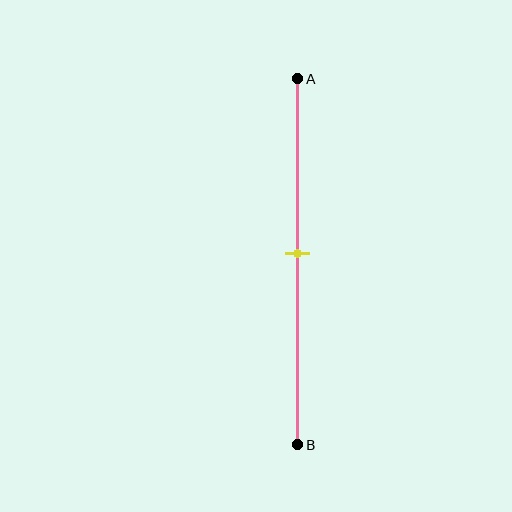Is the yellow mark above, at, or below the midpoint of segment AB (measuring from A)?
The yellow mark is approximately at the midpoint of segment AB.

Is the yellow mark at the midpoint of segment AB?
Yes, the mark is approximately at the midpoint.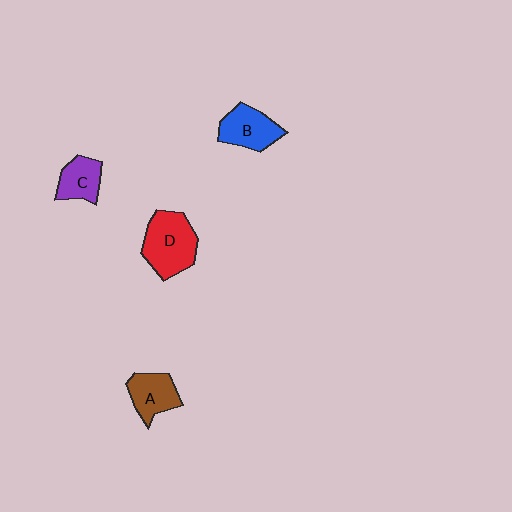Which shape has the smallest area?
Shape C (purple).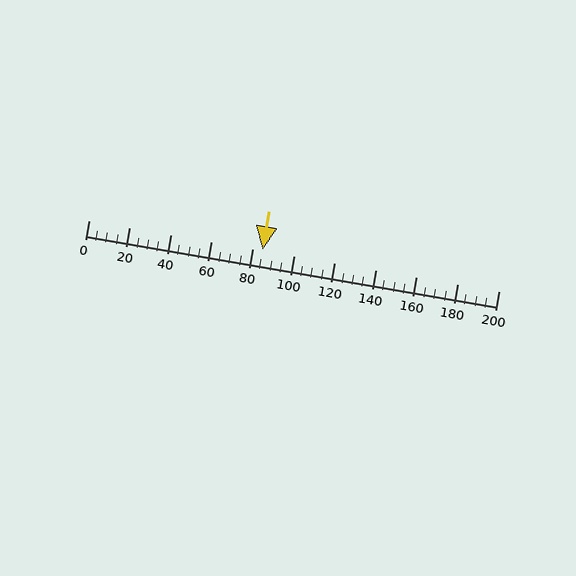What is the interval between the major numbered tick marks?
The major tick marks are spaced 20 units apart.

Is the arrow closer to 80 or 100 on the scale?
The arrow is closer to 80.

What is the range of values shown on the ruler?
The ruler shows values from 0 to 200.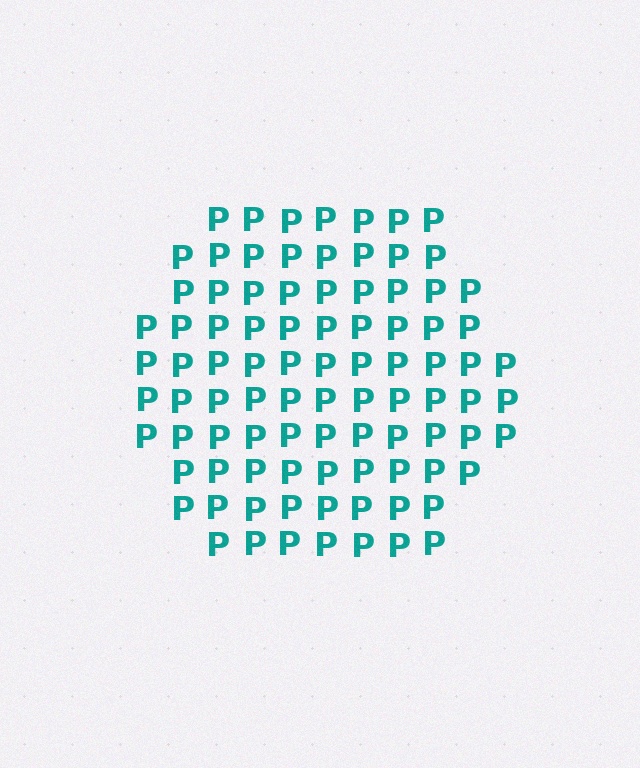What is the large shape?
The large shape is a hexagon.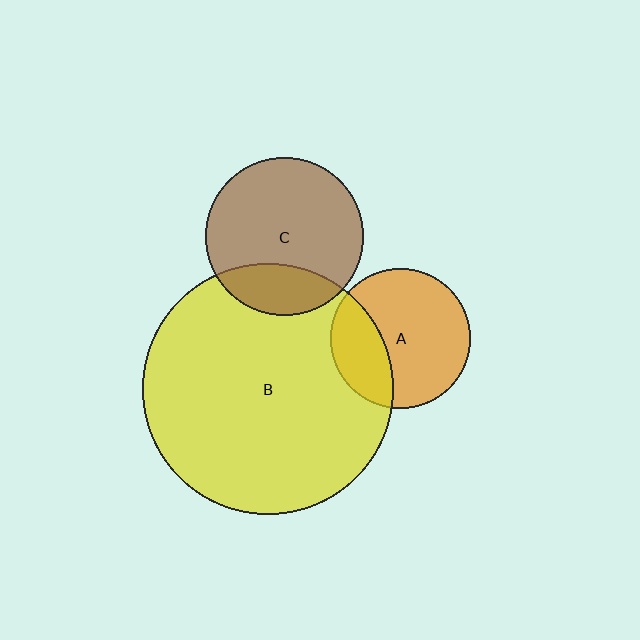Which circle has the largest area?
Circle B (yellow).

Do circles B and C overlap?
Yes.